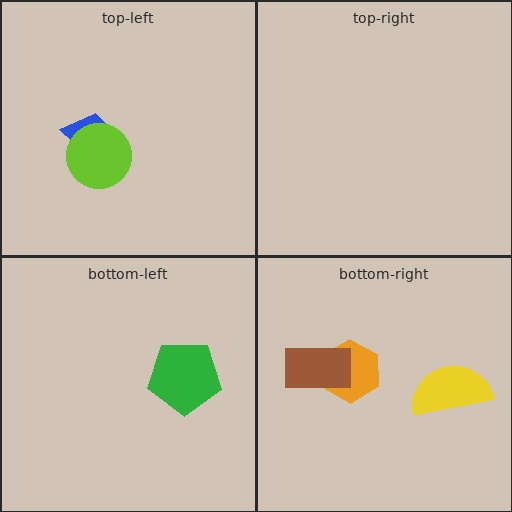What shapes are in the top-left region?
The blue trapezoid, the lime circle.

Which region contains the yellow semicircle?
The bottom-right region.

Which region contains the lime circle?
The top-left region.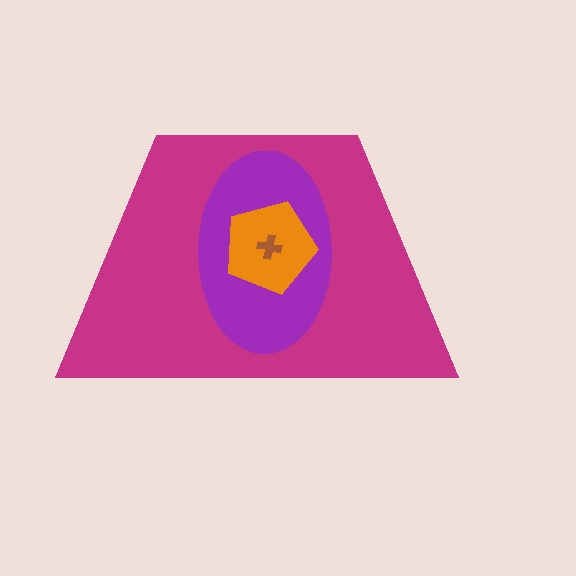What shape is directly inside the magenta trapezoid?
The purple ellipse.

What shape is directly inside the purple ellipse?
The orange pentagon.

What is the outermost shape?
The magenta trapezoid.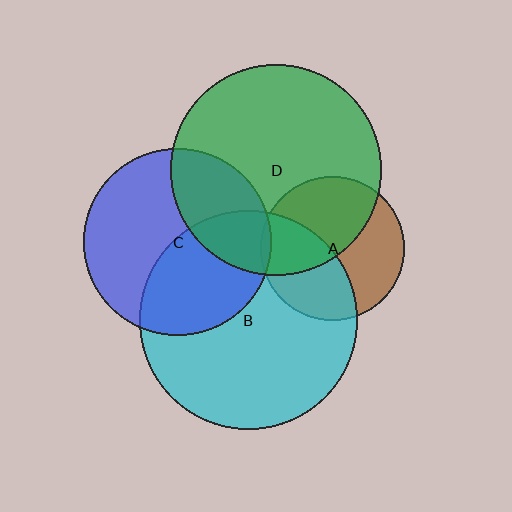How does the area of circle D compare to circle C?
Approximately 1.3 times.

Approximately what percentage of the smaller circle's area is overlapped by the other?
Approximately 50%.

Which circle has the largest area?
Circle B (cyan).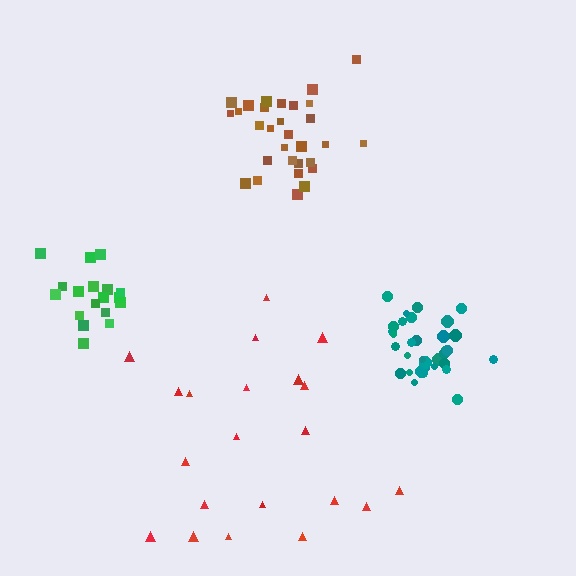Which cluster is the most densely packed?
Teal.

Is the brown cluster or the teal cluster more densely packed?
Teal.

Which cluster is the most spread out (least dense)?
Red.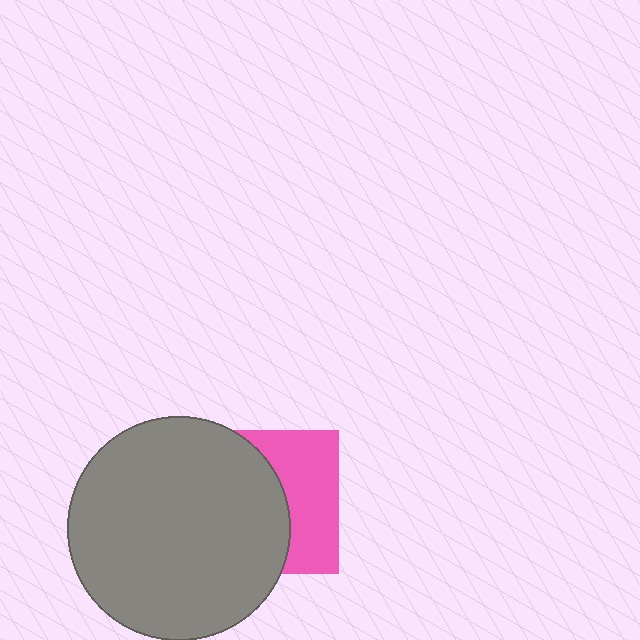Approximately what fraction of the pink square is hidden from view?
Roughly 58% of the pink square is hidden behind the gray circle.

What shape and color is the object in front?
The object in front is a gray circle.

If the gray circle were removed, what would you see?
You would see the complete pink square.